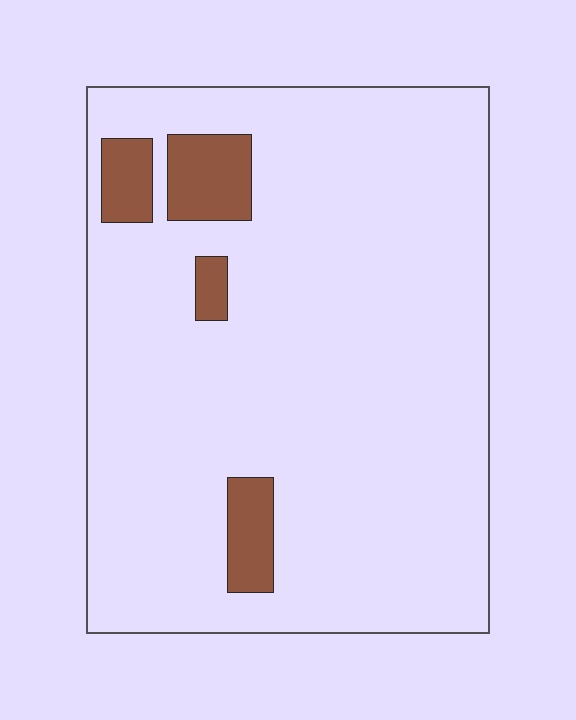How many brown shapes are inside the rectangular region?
4.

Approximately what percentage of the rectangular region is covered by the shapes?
Approximately 10%.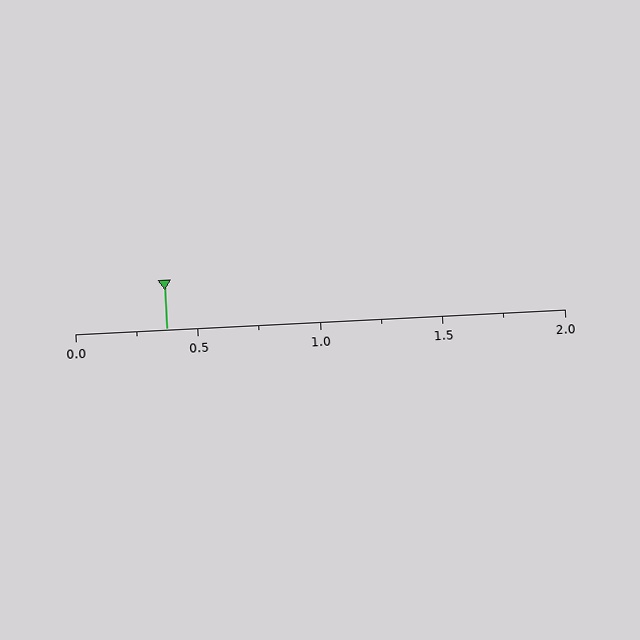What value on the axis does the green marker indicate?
The marker indicates approximately 0.38.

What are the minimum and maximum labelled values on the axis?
The axis runs from 0.0 to 2.0.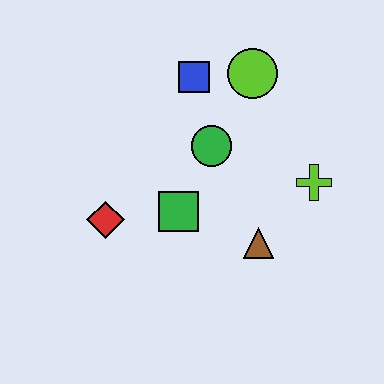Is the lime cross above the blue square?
No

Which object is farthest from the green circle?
The red diamond is farthest from the green circle.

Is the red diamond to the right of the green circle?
No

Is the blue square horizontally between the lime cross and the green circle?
No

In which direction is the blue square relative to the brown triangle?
The blue square is above the brown triangle.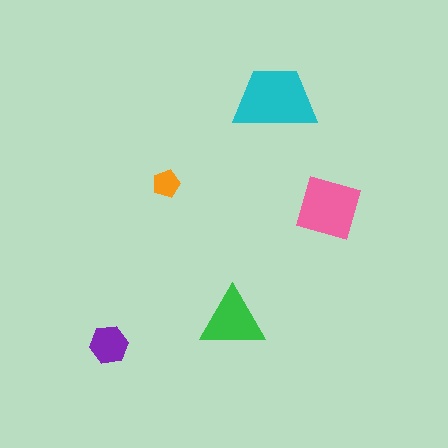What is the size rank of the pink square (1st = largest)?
2nd.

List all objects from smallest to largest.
The orange pentagon, the purple hexagon, the green triangle, the pink square, the cyan trapezoid.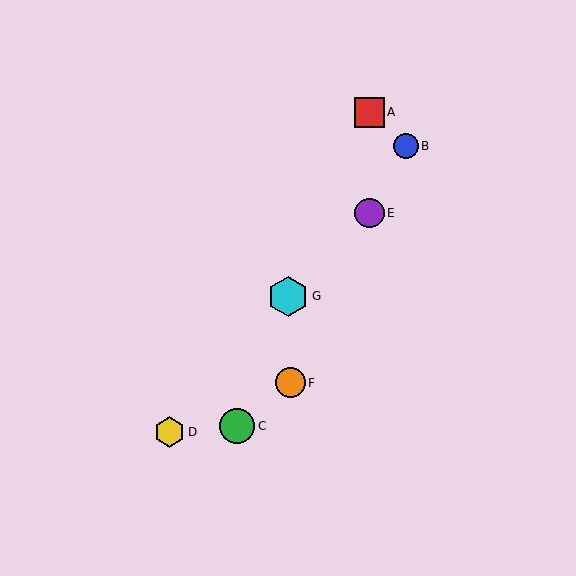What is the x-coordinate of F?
Object F is at x≈290.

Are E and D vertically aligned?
No, E is at x≈369 and D is at x≈170.